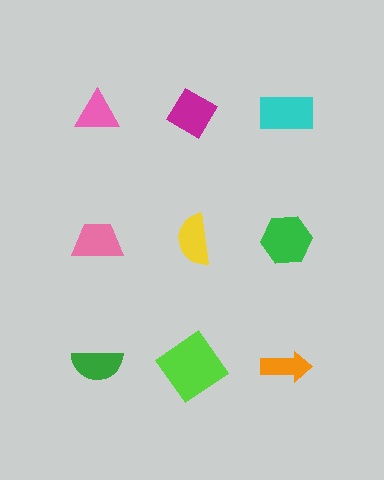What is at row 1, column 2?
A magenta diamond.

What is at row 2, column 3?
A green hexagon.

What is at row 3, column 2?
A lime diamond.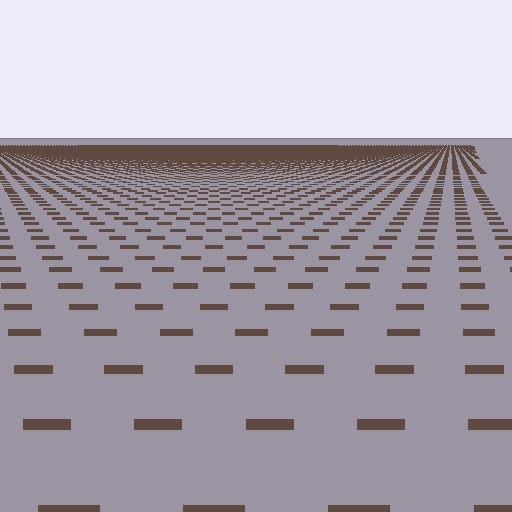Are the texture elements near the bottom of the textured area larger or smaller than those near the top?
Larger. Near the bottom, elements are closer to the viewer and appear at a bigger on-screen size.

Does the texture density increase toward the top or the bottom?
Density increases toward the top.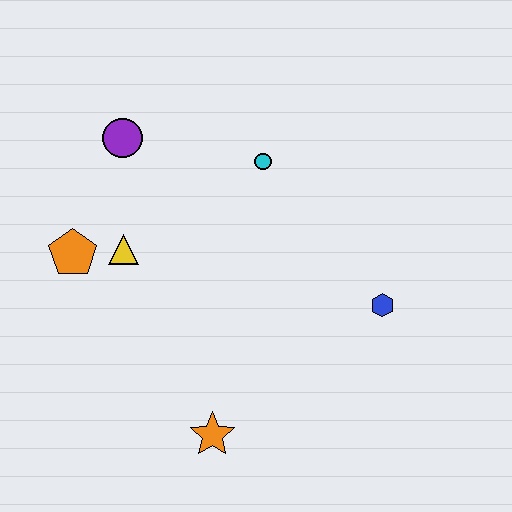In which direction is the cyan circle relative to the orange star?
The cyan circle is above the orange star.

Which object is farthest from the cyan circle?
The orange star is farthest from the cyan circle.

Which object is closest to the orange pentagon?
The yellow triangle is closest to the orange pentagon.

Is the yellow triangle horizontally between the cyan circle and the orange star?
No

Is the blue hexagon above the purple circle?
No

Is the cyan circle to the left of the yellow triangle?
No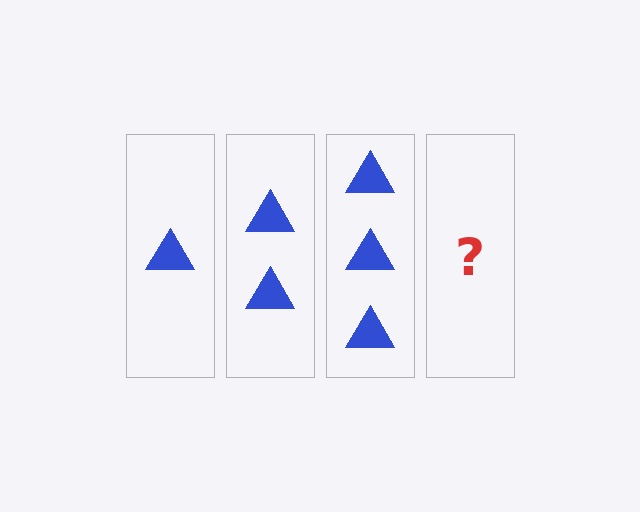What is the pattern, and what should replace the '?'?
The pattern is that each step adds one more triangle. The '?' should be 4 triangles.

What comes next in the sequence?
The next element should be 4 triangles.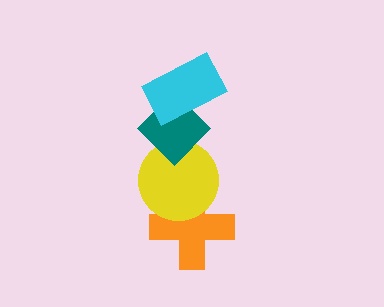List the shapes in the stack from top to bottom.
From top to bottom: the cyan rectangle, the teal diamond, the yellow circle, the orange cross.